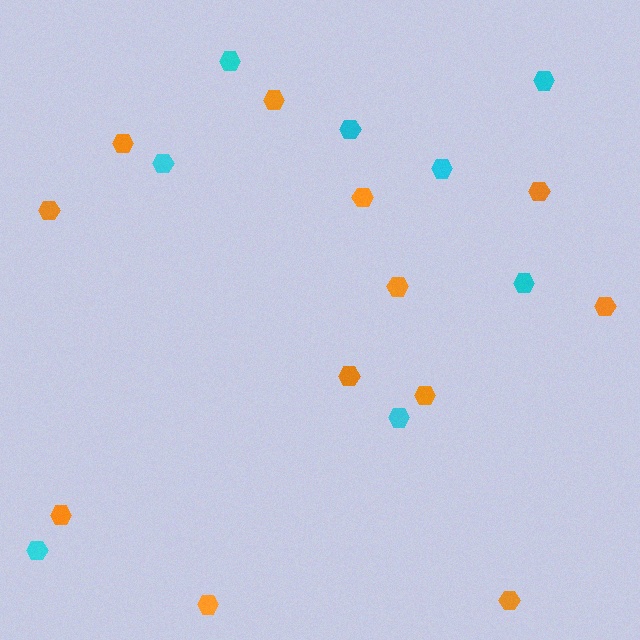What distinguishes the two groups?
There are 2 groups: one group of cyan hexagons (8) and one group of orange hexagons (12).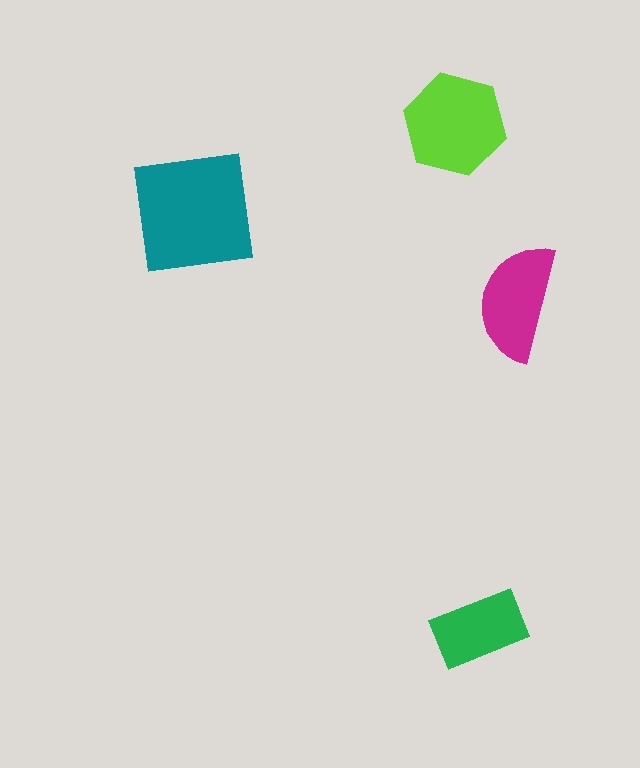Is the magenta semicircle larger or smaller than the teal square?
Smaller.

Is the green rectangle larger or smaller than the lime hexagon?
Smaller.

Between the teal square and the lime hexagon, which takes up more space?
The teal square.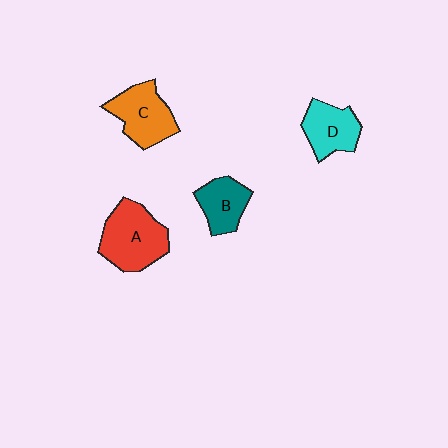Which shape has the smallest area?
Shape B (teal).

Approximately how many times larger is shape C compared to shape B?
Approximately 1.4 times.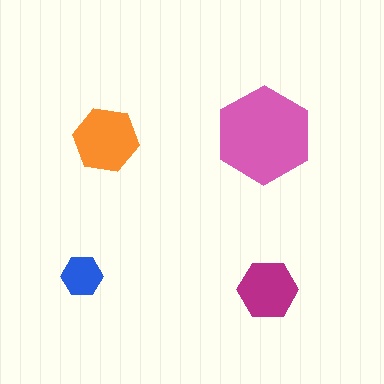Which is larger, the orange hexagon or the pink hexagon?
The pink one.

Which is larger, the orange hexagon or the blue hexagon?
The orange one.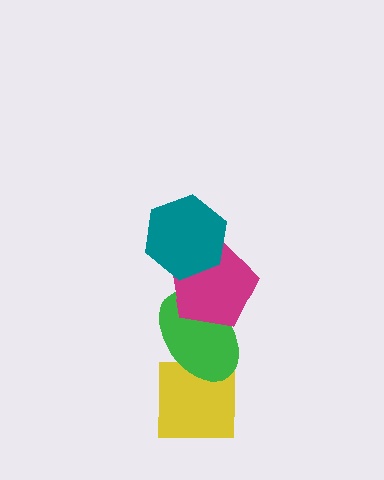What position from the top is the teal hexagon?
The teal hexagon is 1st from the top.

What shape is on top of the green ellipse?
The magenta pentagon is on top of the green ellipse.